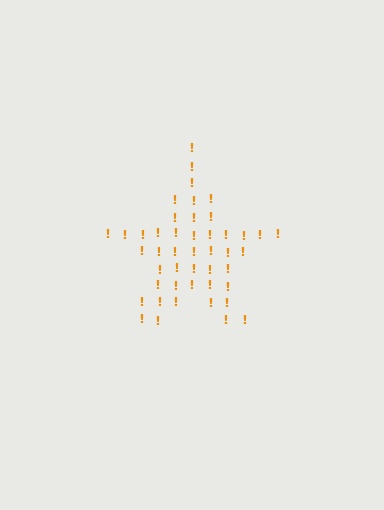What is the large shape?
The large shape is a star.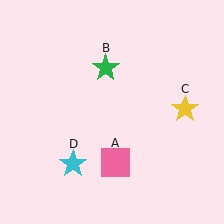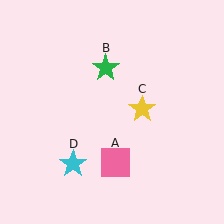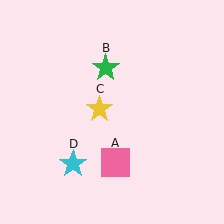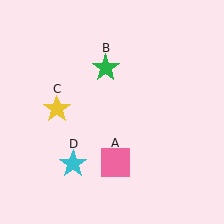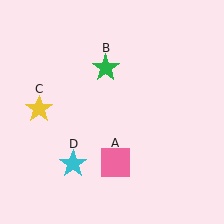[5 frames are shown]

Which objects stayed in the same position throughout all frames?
Pink square (object A) and green star (object B) and cyan star (object D) remained stationary.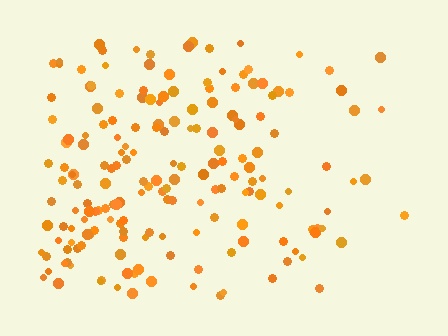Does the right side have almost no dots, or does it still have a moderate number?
Still a moderate number, just noticeably fewer than the left.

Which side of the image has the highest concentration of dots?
The left.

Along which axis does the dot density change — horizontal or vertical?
Horizontal.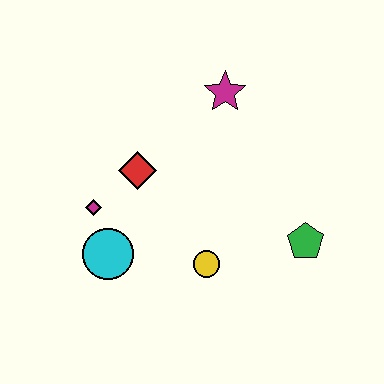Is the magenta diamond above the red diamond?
No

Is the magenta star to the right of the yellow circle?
Yes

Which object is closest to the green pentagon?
The yellow circle is closest to the green pentagon.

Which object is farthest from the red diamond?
The green pentagon is farthest from the red diamond.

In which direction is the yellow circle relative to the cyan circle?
The yellow circle is to the right of the cyan circle.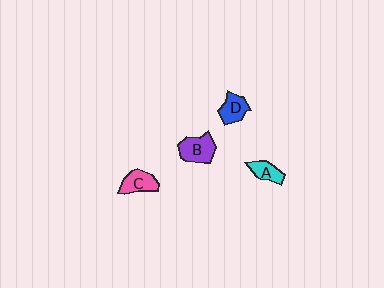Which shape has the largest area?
Shape B (purple).